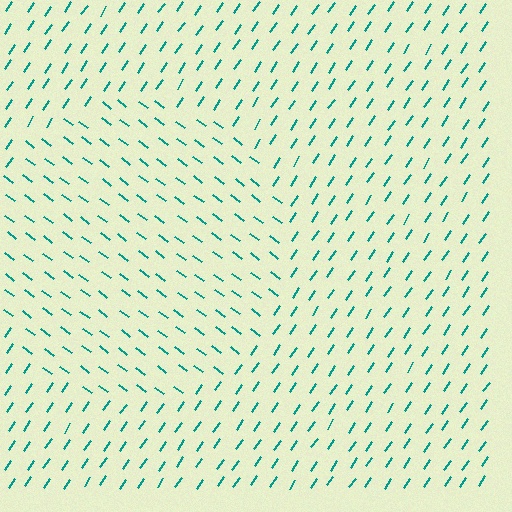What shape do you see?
I see a circle.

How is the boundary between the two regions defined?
The boundary is defined purely by a change in line orientation (approximately 88 degrees difference). All lines are the same color and thickness.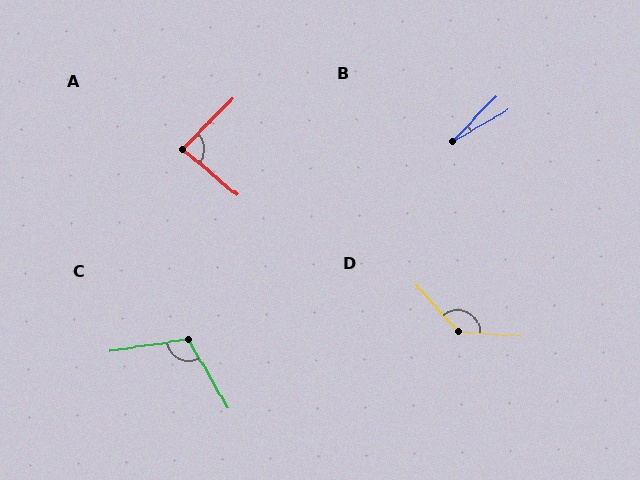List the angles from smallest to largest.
B (15°), A (86°), C (111°), D (136°).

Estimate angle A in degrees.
Approximately 86 degrees.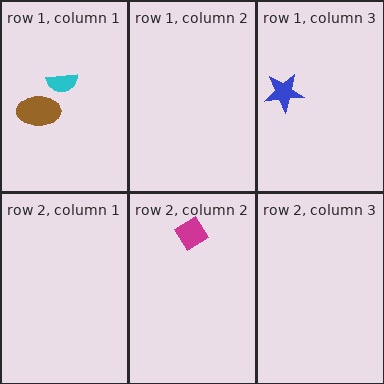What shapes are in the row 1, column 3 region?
The blue star.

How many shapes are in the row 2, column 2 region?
1.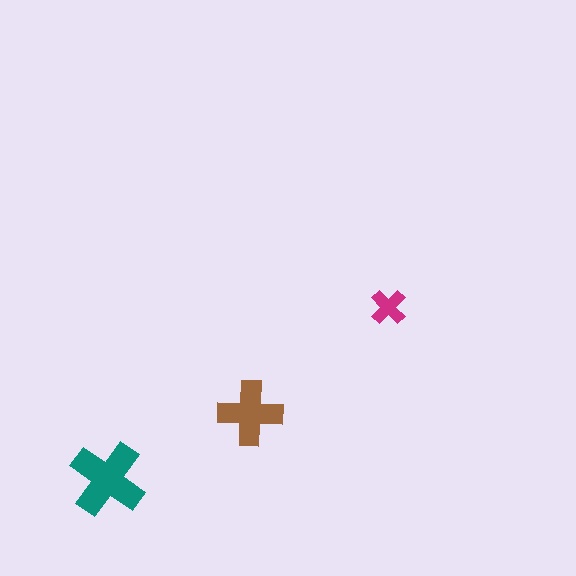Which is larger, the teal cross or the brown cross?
The teal one.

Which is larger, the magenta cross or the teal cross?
The teal one.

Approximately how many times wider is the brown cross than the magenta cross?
About 2 times wider.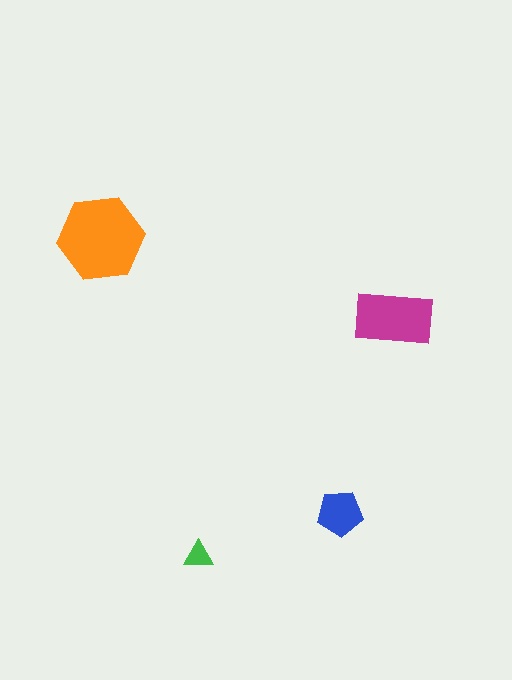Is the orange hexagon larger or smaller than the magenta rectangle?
Larger.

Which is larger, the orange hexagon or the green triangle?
The orange hexagon.